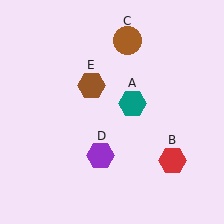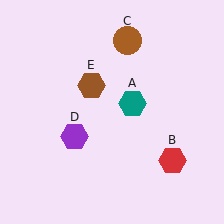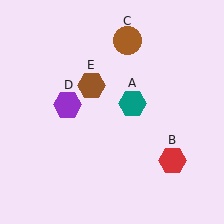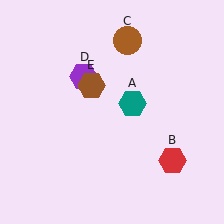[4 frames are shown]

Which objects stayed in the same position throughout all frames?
Teal hexagon (object A) and red hexagon (object B) and brown circle (object C) and brown hexagon (object E) remained stationary.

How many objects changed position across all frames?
1 object changed position: purple hexagon (object D).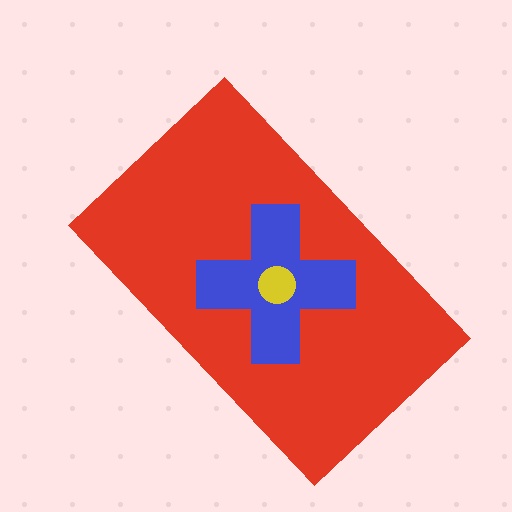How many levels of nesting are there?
3.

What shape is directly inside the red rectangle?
The blue cross.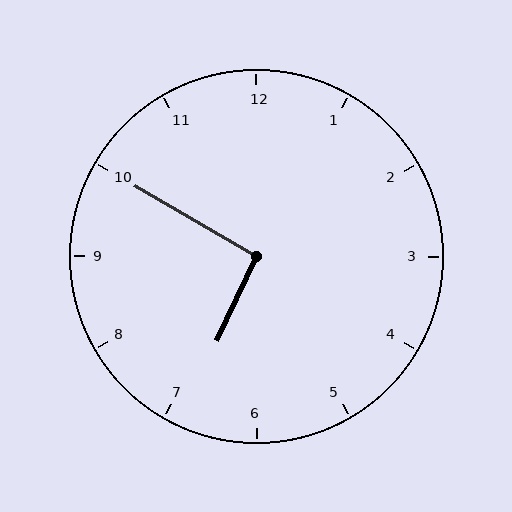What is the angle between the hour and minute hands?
Approximately 95 degrees.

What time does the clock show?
6:50.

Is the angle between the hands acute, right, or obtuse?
It is right.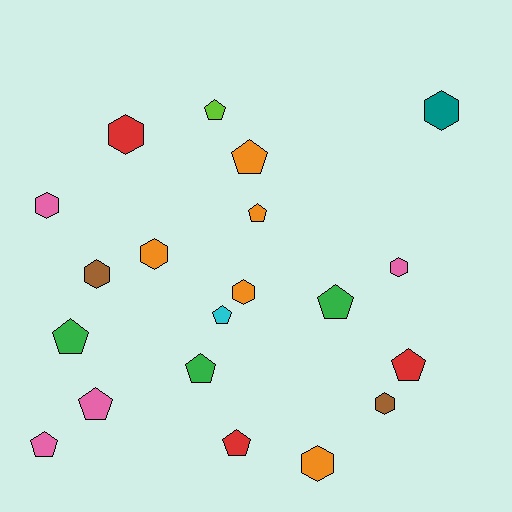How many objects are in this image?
There are 20 objects.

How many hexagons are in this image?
There are 9 hexagons.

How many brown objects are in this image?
There are 2 brown objects.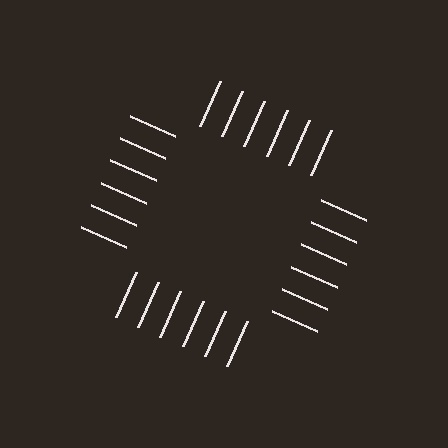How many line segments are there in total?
24 — 6 along each of the 4 edges.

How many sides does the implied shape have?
4 sides — the line-ends trace a square.